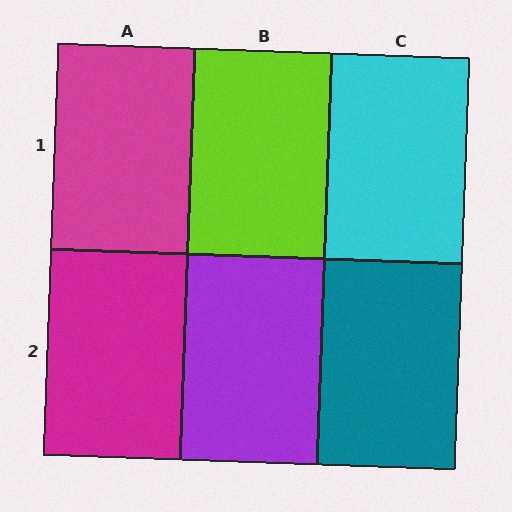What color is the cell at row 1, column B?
Lime.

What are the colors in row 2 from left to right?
Magenta, purple, teal.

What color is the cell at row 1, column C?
Cyan.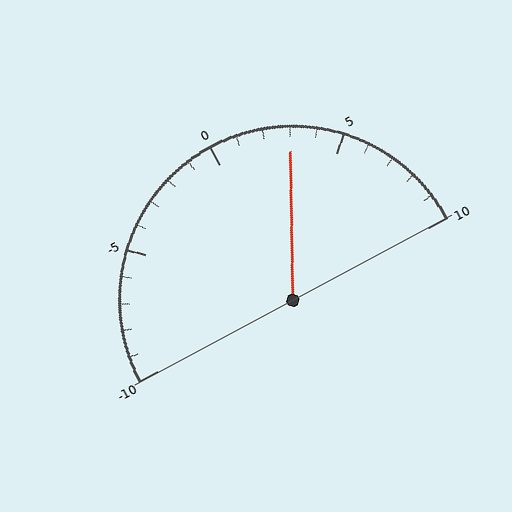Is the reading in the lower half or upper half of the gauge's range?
The reading is in the upper half of the range (-10 to 10).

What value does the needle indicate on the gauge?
The needle indicates approximately 3.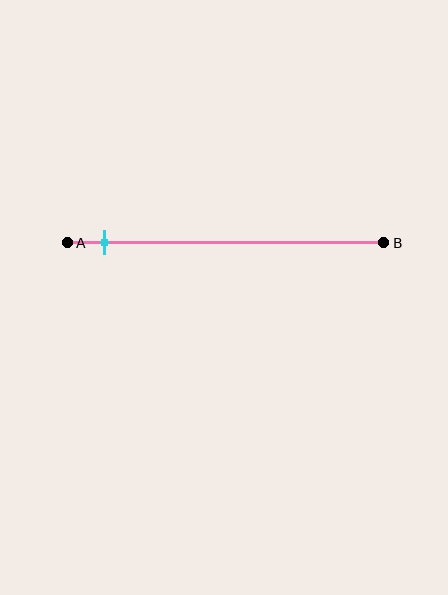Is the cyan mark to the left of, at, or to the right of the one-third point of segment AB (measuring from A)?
The cyan mark is to the left of the one-third point of segment AB.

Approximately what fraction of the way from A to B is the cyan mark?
The cyan mark is approximately 10% of the way from A to B.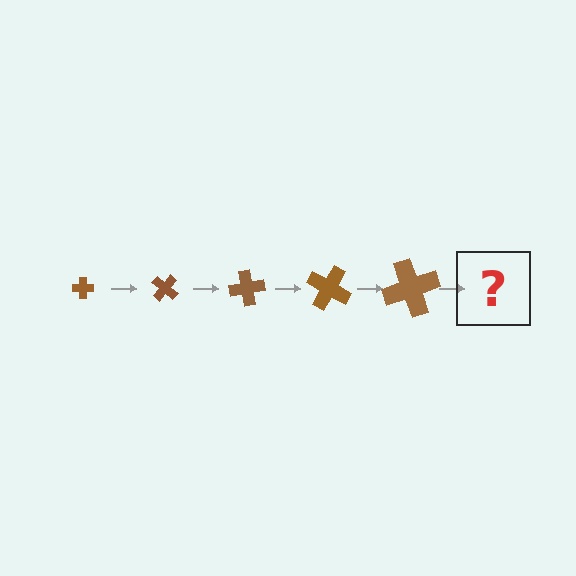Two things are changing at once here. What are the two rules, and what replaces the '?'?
The two rules are that the cross grows larger each step and it rotates 40 degrees each step. The '?' should be a cross, larger than the previous one and rotated 200 degrees from the start.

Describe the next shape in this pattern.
It should be a cross, larger than the previous one and rotated 200 degrees from the start.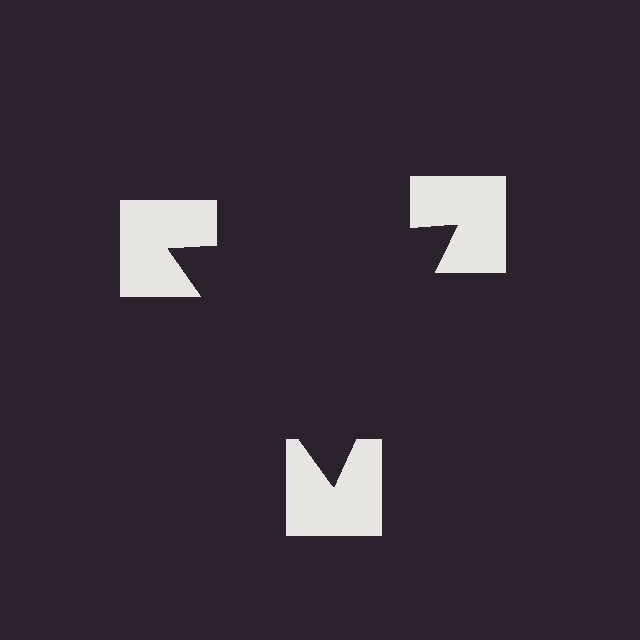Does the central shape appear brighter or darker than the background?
It typically appears slightly darker than the background, even though no actual brightness change is drawn.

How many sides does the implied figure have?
3 sides.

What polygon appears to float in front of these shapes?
An illusory triangle — its edges are inferred from the aligned wedge cuts in the notched squares, not physically drawn.